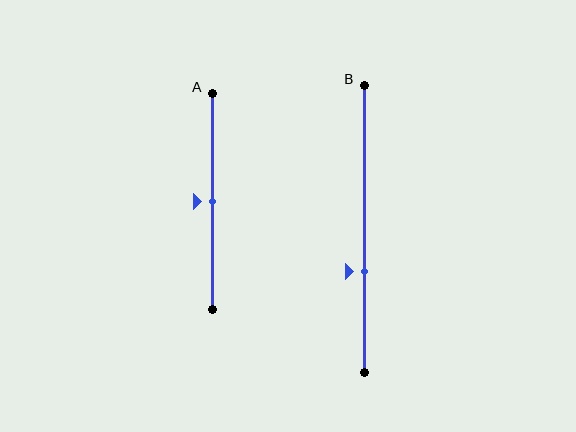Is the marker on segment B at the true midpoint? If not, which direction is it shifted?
No, the marker on segment B is shifted downward by about 15% of the segment length.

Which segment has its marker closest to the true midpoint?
Segment A has its marker closest to the true midpoint.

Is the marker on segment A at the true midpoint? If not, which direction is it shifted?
Yes, the marker on segment A is at the true midpoint.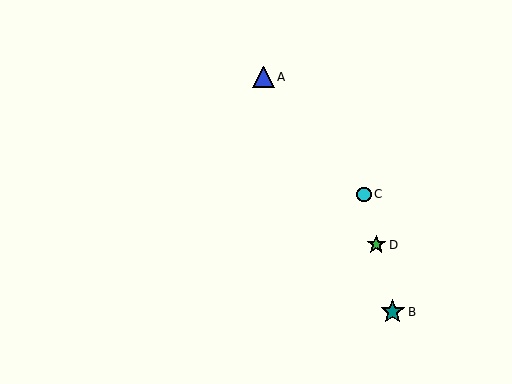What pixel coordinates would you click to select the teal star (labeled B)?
Click at (393, 312) to select the teal star B.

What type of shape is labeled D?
Shape D is a green star.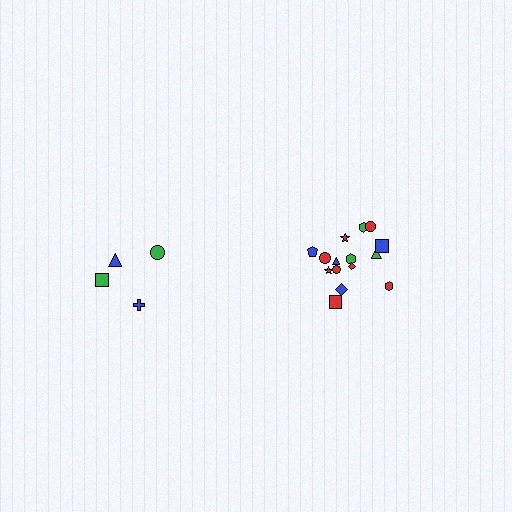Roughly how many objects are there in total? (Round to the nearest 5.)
Roughly 20 objects in total.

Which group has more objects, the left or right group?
The right group.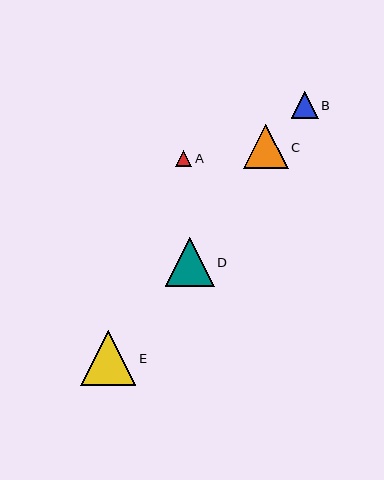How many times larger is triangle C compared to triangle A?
Triangle C is approximately 2.8 times the size of triangle A.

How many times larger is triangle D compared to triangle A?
Triangle D is approximately 3.0 times the size of triangle A.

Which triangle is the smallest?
Triangle A is the smallest with a size of approximately 16 pixels.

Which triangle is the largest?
Triangle E is the largest with a size of approximately 55 pixels.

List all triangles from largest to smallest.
From largest to smallest: E, D, C, B, A.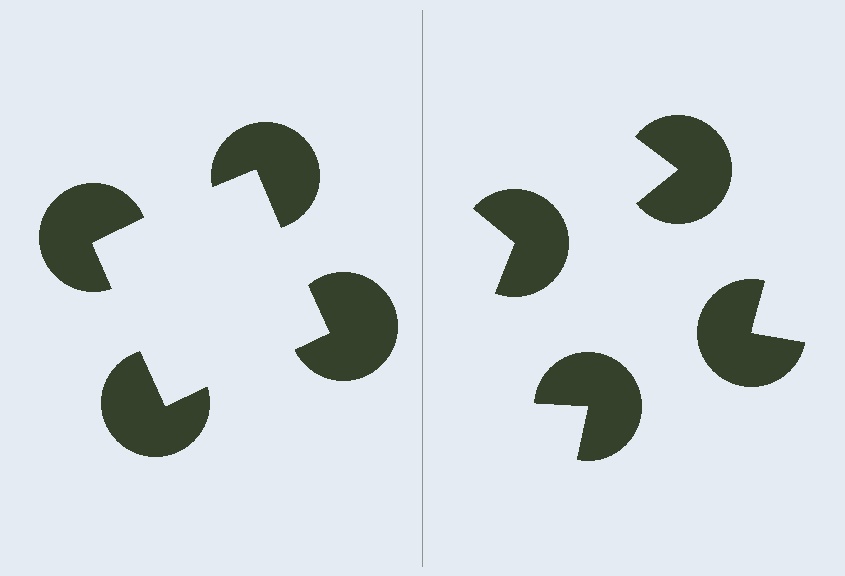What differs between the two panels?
The pac-man discs are positioned identically on both sides; only the wedge orientations differ. On the left they align to a square; on the right they are misaligned.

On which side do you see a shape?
An illusory square appears on the left side. On the right side the wedge cuts are rotated, so no coherent shape forms.